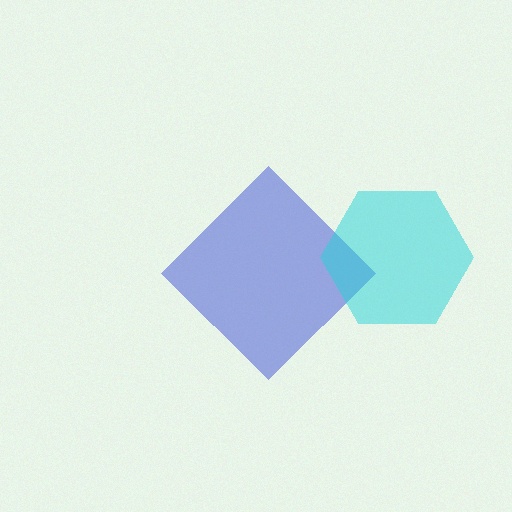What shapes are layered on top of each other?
The layered shapes are: a blue diamond, a cyan hexagon.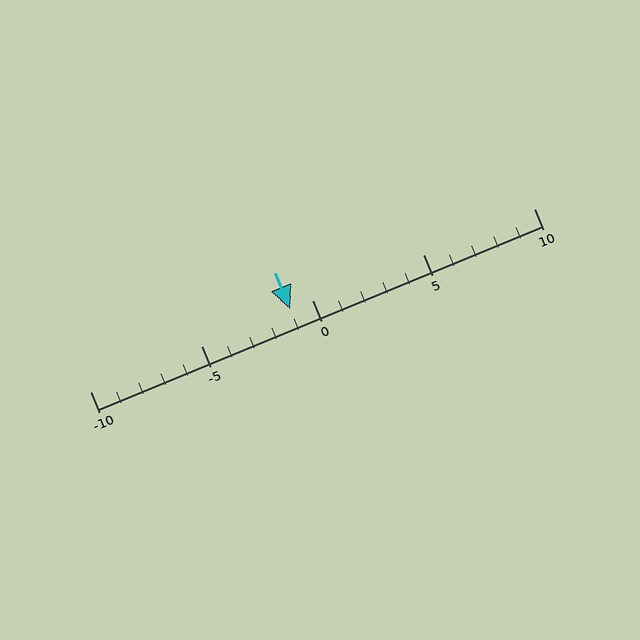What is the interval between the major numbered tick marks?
The major tick marks are spaced 5 units apart.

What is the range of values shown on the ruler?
The ruler shows values from -10 to 10.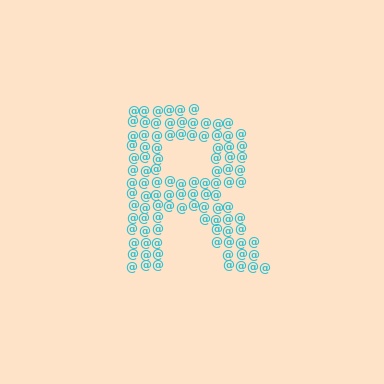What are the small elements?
The small elements are at signs.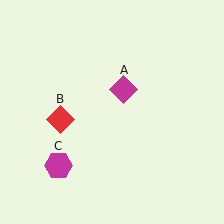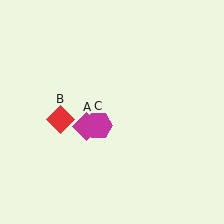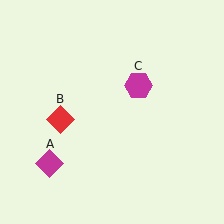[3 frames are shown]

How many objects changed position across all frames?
2 objects changed position: magenta diamond (object A), magenta hexagon (object C).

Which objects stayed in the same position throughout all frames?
Red diamond (object B) remained stationary.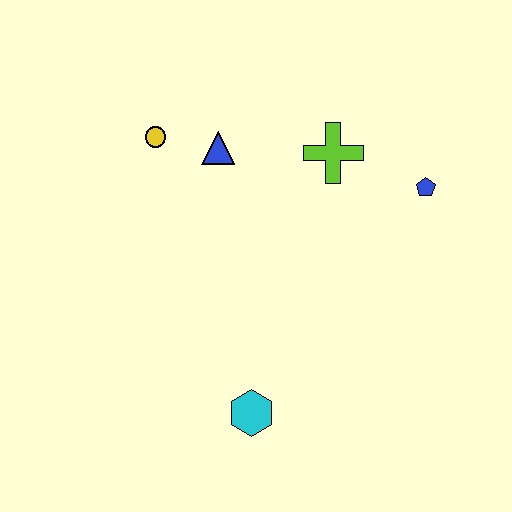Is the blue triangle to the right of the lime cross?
No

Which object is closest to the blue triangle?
The yellow circle is closest to the blue triangle.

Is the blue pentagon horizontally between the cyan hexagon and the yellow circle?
No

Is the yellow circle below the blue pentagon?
No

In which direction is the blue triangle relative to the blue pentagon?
The blue triangle is to the left of the blue pentagon.